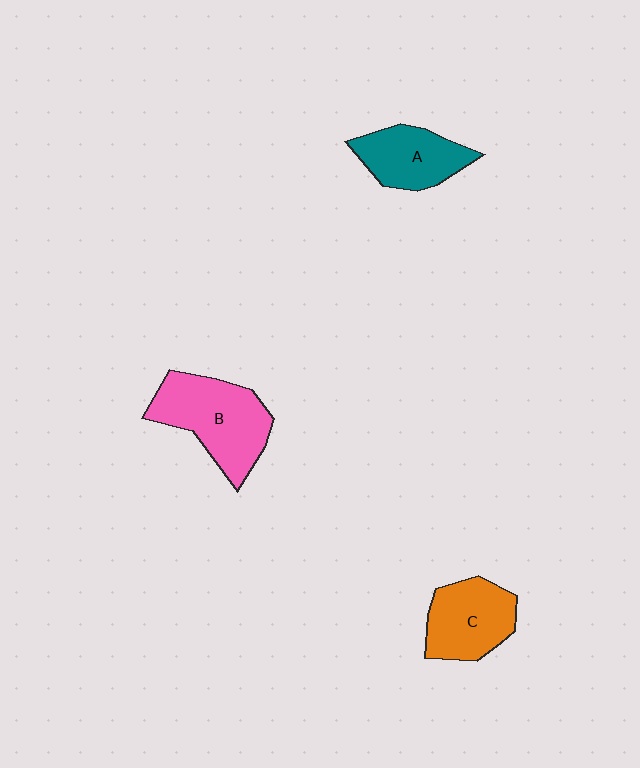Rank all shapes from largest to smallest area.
From largest to smallest: B (pink), C (orange), A (teal).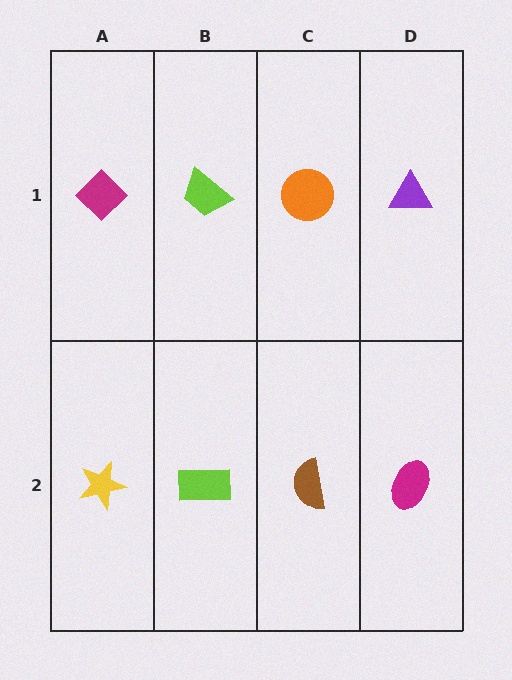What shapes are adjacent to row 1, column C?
A brown semicircle (row 2, column C), a lime trapezoid (row 1, column B), a purple triangle (row 1, column D).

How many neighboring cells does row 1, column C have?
3.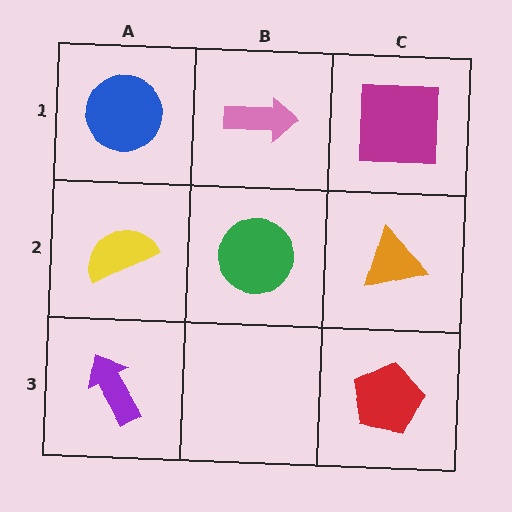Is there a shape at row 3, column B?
No, that cell is empty.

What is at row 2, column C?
An orange triangle.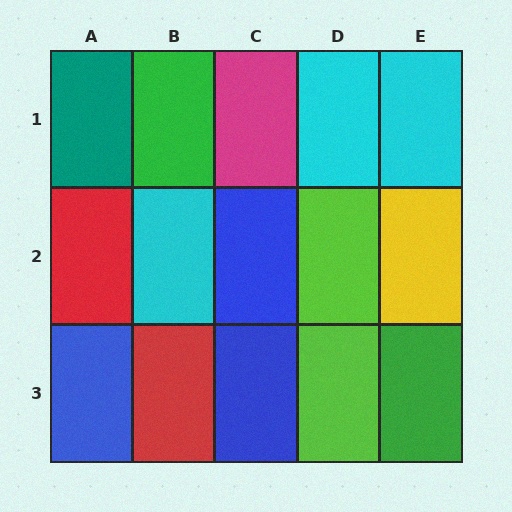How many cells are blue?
3 cells are blue.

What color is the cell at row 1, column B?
Green.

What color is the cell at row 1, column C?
Magenta.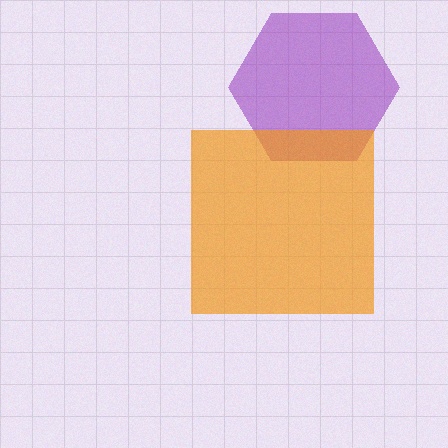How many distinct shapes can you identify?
There are 2 distinct shapes: a purple hexagon, an orange square.